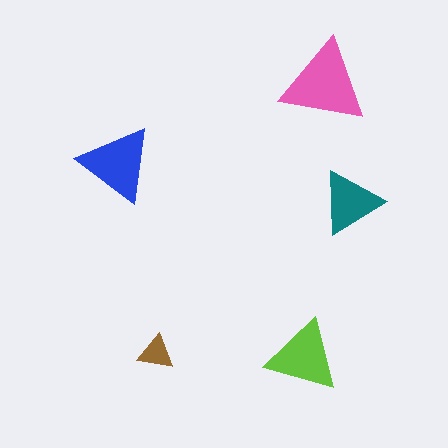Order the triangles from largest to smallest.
the pink one, the blue one, the lime one, the teal one, the brown one.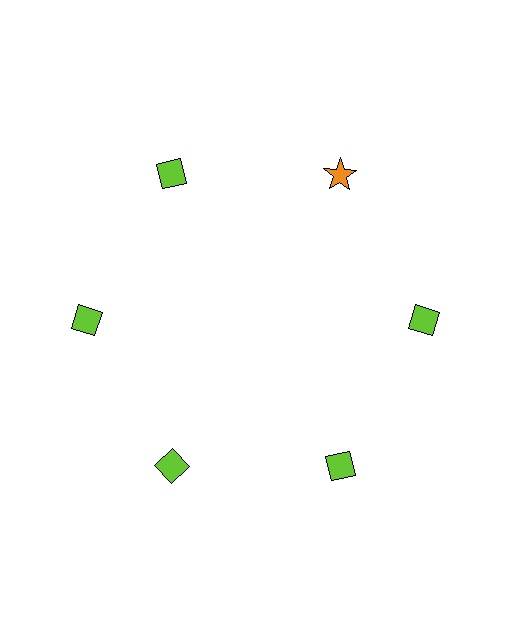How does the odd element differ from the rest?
It differs in both color (orange instead of lime) and shape (star instead of diamond).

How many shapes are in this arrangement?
There are 6 shapes arranged in a ring pattern.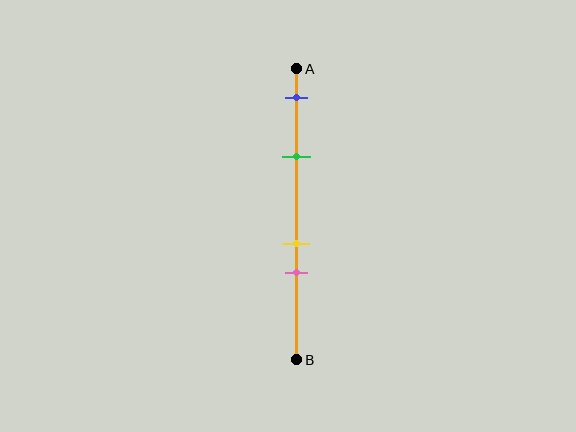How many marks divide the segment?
There are 4 marks dividing the segment.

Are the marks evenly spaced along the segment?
No, the marks are not evenly spaced.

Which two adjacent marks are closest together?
The yellow and pink marks are the closest adjacent pair.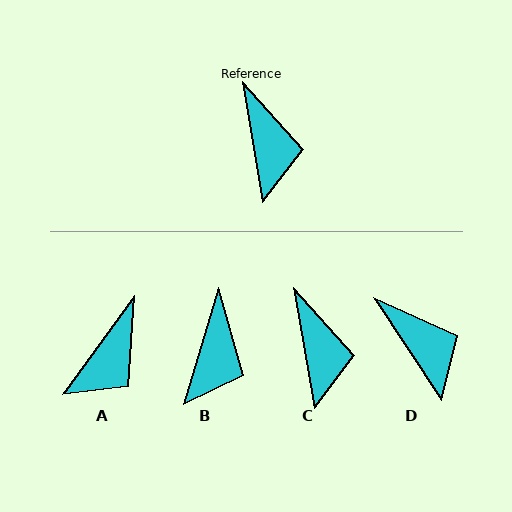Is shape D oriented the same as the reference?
No, it is off by about 24 degrees.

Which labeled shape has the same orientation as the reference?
C.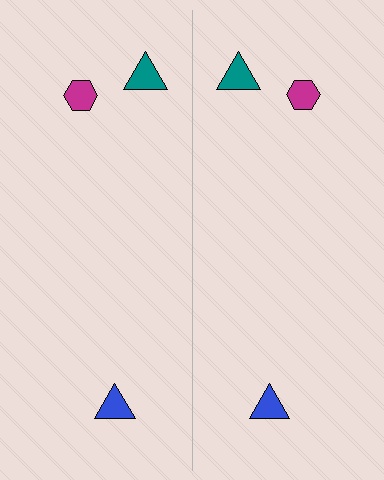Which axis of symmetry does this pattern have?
The pattern has a vertical axis of symmetry running through the center of the image.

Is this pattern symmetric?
Yes, this pattern has bilateral (reflection) symmetry.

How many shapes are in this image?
There are 6 shapes in this image.